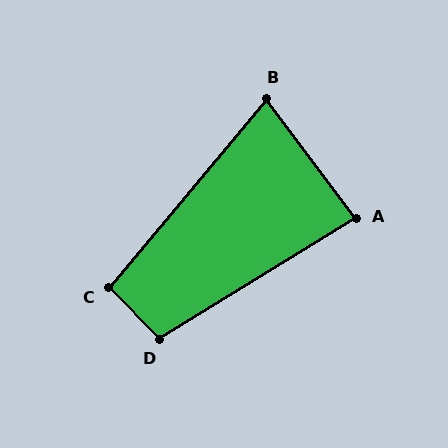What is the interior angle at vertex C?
Approximately 95 degrees (obtuse).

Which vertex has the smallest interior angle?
B, at approximately 77 degrees.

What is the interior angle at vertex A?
Approximately 85 degrees (acute).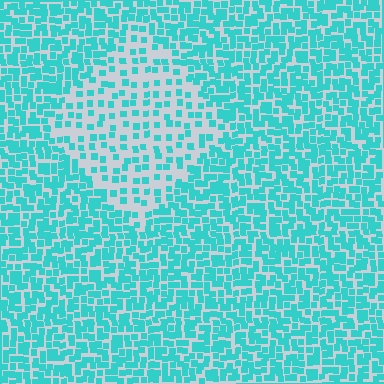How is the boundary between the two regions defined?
The boundary is defined by a change in element density (approximately 2.3x ratio). All elements are the same color, size, and shape.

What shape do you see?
I see a diamond.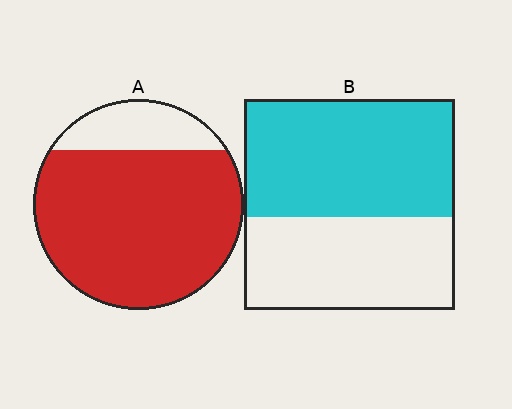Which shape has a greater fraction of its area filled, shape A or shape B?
Shape A.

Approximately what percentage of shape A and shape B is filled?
A is approximately 80% and B is approximately 55%.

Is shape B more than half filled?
Yes.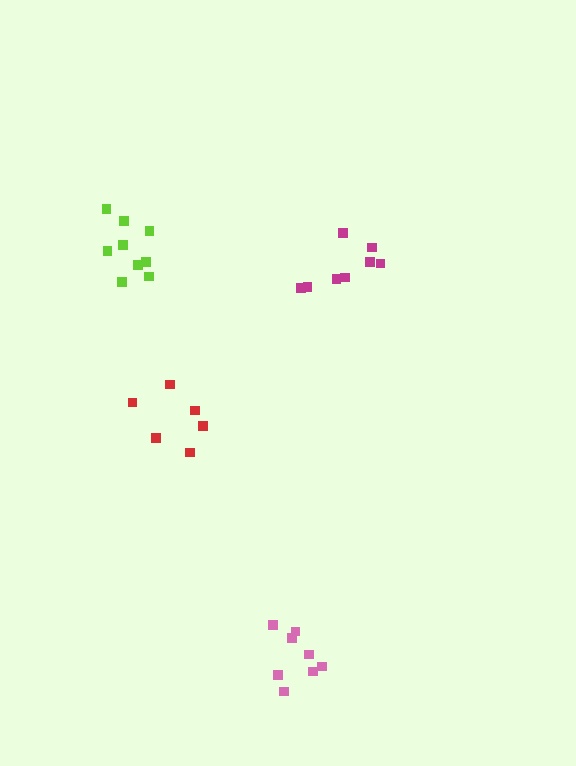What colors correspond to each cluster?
The clusters are colored: magenta, red, pink, lime.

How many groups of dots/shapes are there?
There are 4 groups.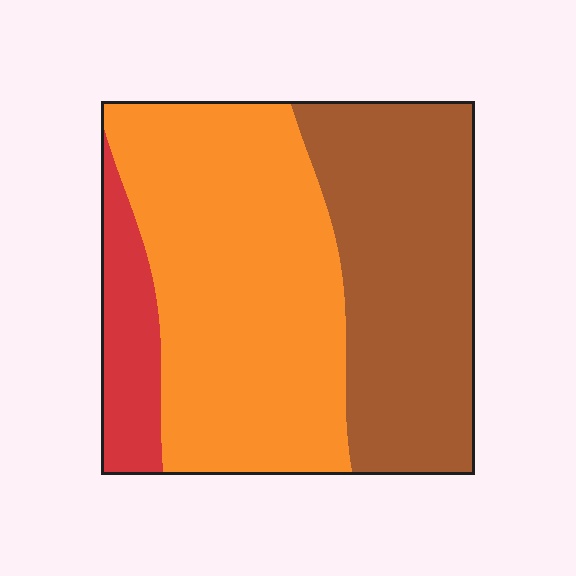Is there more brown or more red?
Brown.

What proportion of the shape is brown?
Brown takes up about three eighths (3/8) of the shape.